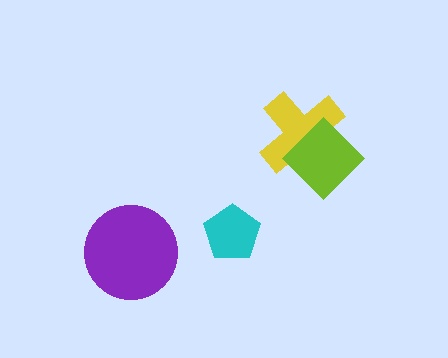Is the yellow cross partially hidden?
Yes, it is partially covered by another shape.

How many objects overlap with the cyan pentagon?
0 objects overlap with the cyan pentagon.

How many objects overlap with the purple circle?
0 objects overlap with the purple circle.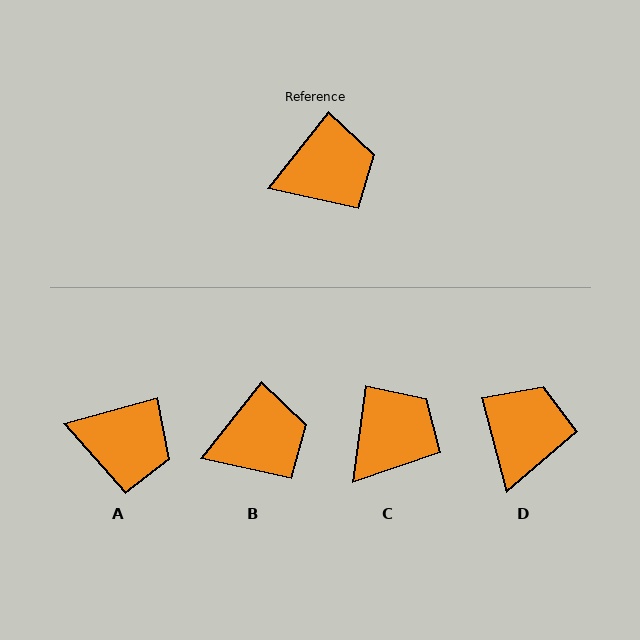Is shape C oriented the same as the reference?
No, it is off by about 31 degrees.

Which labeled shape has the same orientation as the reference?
B.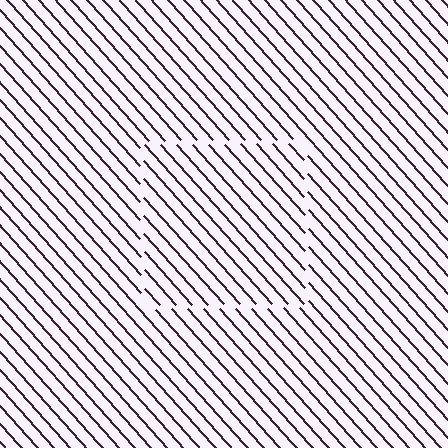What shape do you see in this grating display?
An illusory square. The interior of the shape contains the same grating, shifted by half a period — the contour is defined by the phase discontinuity where line-ends from the inner and outer gratings abut.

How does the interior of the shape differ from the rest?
The interior of the shape contains the same grating, shifted by half a period — the contour is defined by the phase discontinuity where line-ends from the inner and outer gratings abut.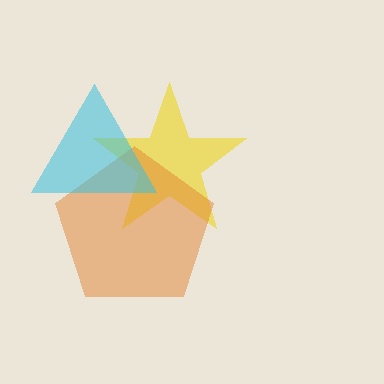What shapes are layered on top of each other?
The layered shapes are: a yellow star, an orange pentagon, a cyan triangle.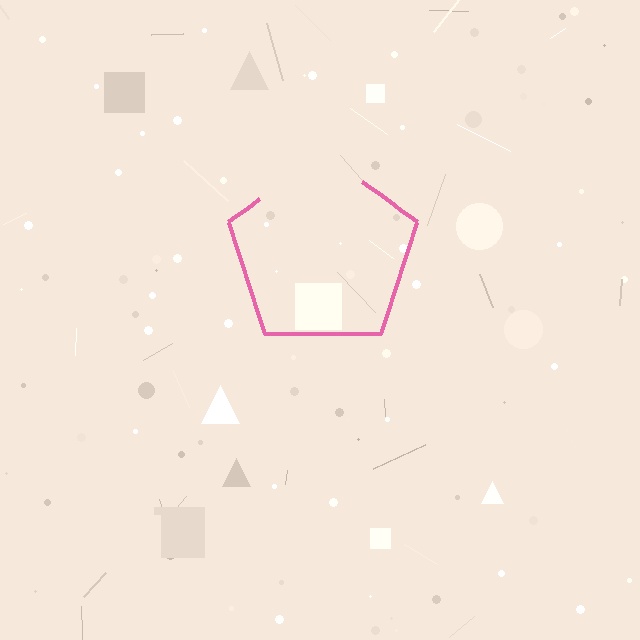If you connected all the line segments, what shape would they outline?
They would outline a pentagon.